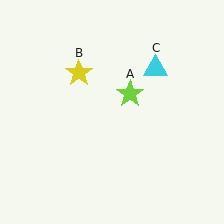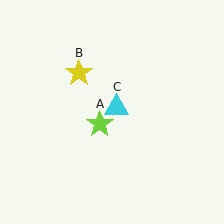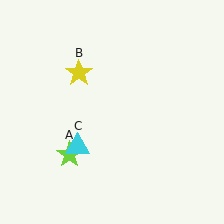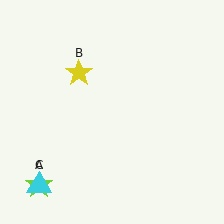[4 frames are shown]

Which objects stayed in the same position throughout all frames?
Yellow star (object B) remained stationary.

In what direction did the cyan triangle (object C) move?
The cyan triangle (object C) moved down and to the left.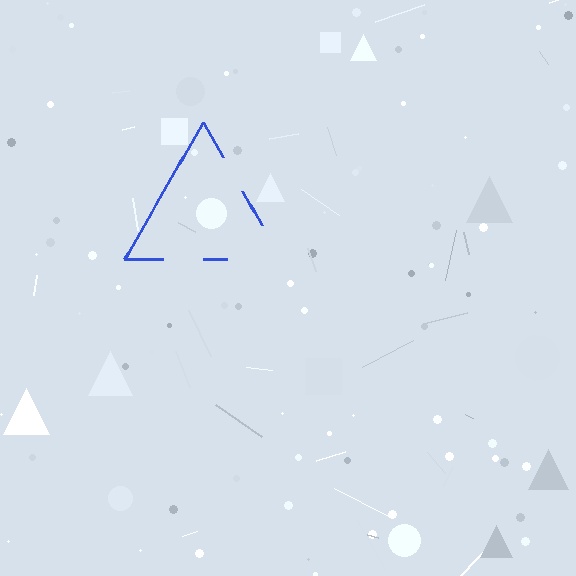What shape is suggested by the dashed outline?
The dashed outline suggests a triangle.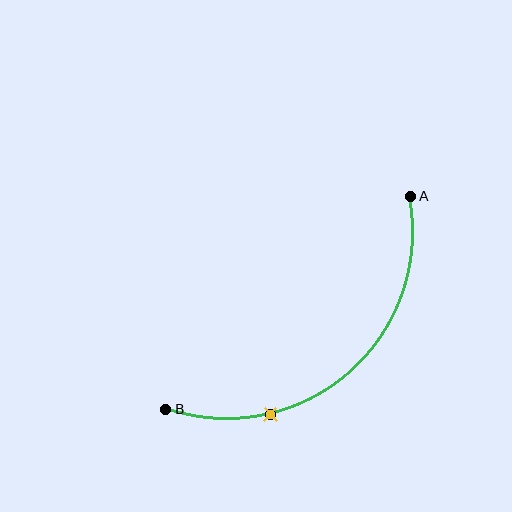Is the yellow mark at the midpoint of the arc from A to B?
No. The yellow mark lies on the arc but is closer to endpoint B. The arc midpoint would be at the point on the curve equidistant along the arc from both A and B.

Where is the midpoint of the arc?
The arc midpoint is the point on the curve farthest from the straight line joining A and B. It sits below and to the right of that line.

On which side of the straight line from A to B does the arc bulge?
The arc bulges below and to the right of the straight line connecting A and B.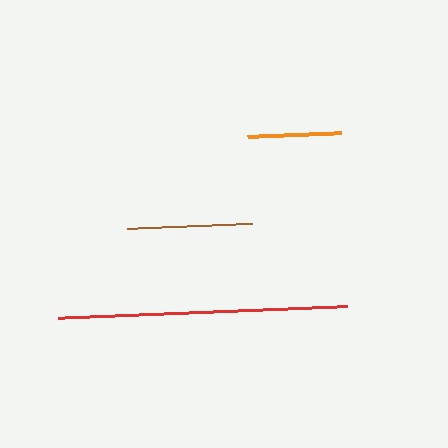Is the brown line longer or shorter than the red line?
The red line is longer than the brown line.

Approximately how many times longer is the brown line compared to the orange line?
The brown line is approximately 1.3 times the length of the orange line.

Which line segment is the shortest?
The orange line is the shortest at approximately 93 pixels.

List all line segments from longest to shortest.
From longest to shortest: red, brown, orange.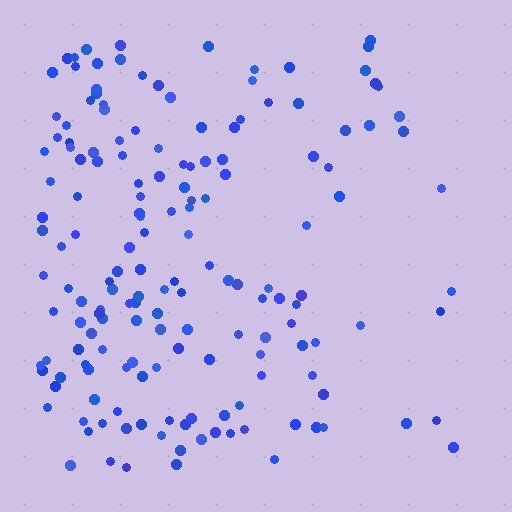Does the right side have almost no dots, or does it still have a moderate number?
Still a moderate number, just noticeably fewer than the left.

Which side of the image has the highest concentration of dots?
The left.